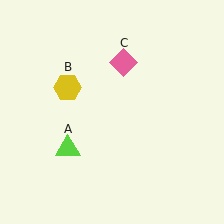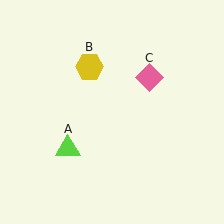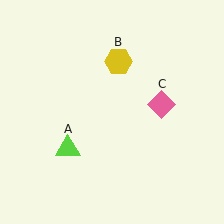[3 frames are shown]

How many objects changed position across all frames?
2 objects changed position: yellow hexagon (object B), pink diamond (object C).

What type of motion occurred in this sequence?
The yellow hexagon (object B), pink diamond (object C) rotated clockwise around the center of the scene.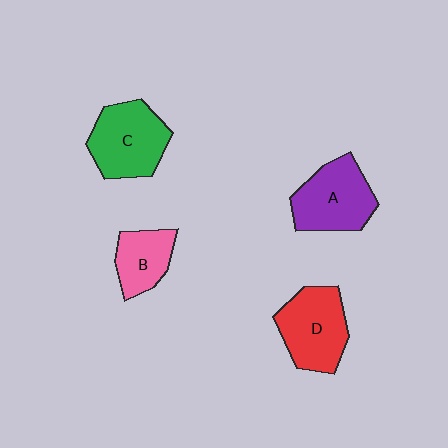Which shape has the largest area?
Shape C (green).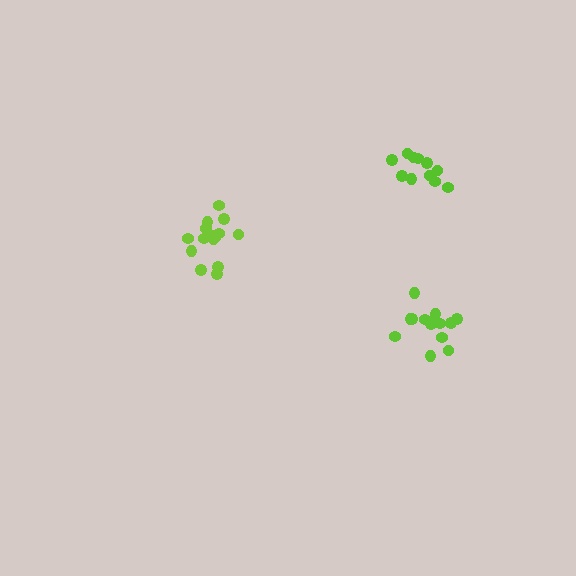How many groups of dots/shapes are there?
There are 3 groups.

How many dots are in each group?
Group 1: 11 dots, Group 2: 15 dots, Group 3: 14 dots (40 total).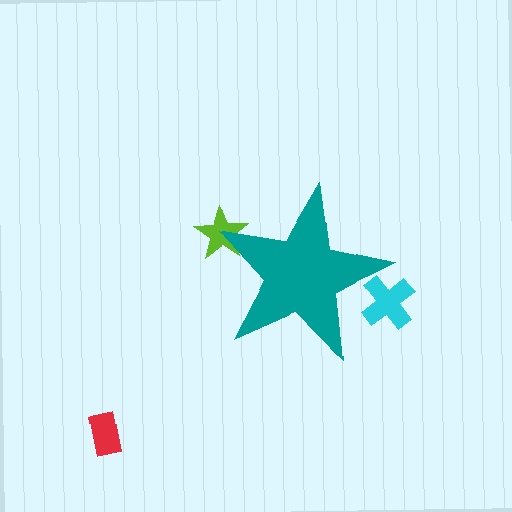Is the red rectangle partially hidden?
No, the red rectangle is fully visible.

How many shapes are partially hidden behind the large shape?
2 shapes are partially hidden.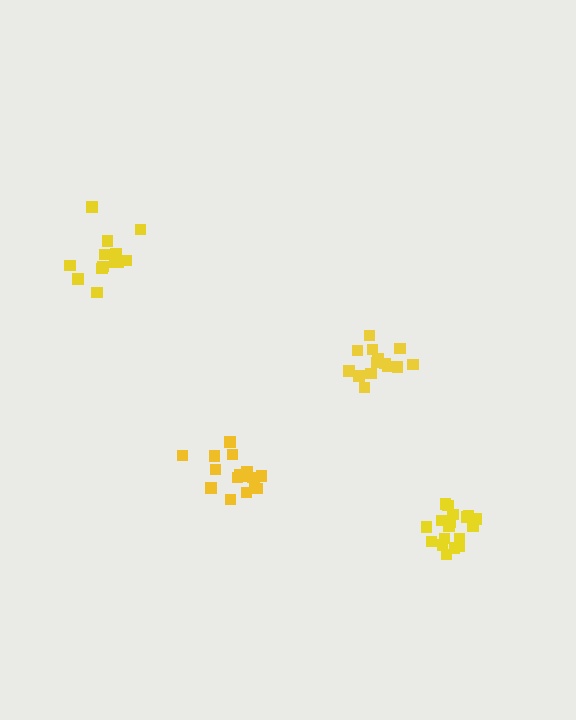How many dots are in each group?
Group 1: 18 dots, Group 2: 16 dots, Group 3: 13 dots, Group 4: 15 dots (62 total).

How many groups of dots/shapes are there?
There are 4 groups.